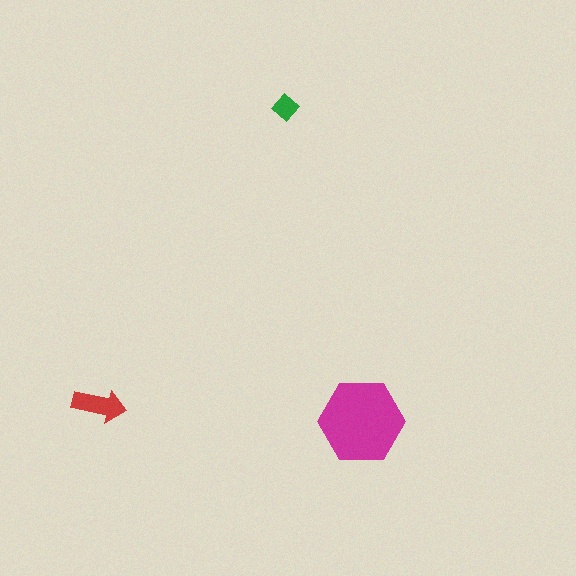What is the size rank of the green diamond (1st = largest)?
3rd.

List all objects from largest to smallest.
The magenta hexagon, the red arrow, the green diamond.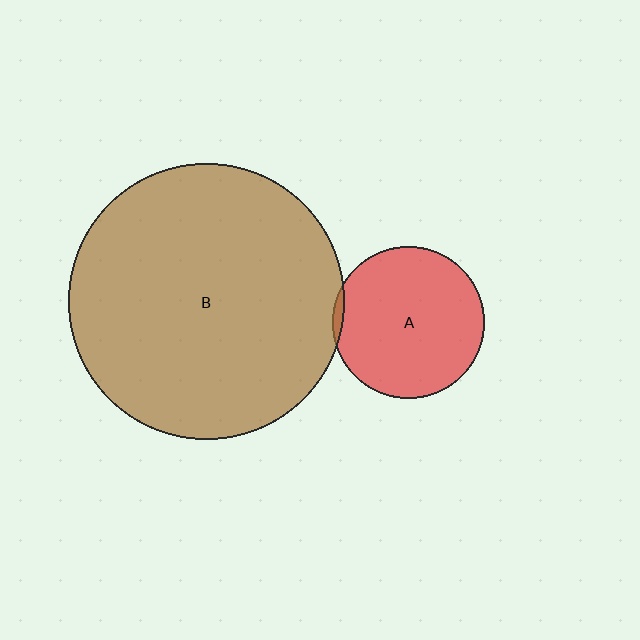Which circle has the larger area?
Circle B (brown).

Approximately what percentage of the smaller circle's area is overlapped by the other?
Approximately 5%.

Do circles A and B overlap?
Yes.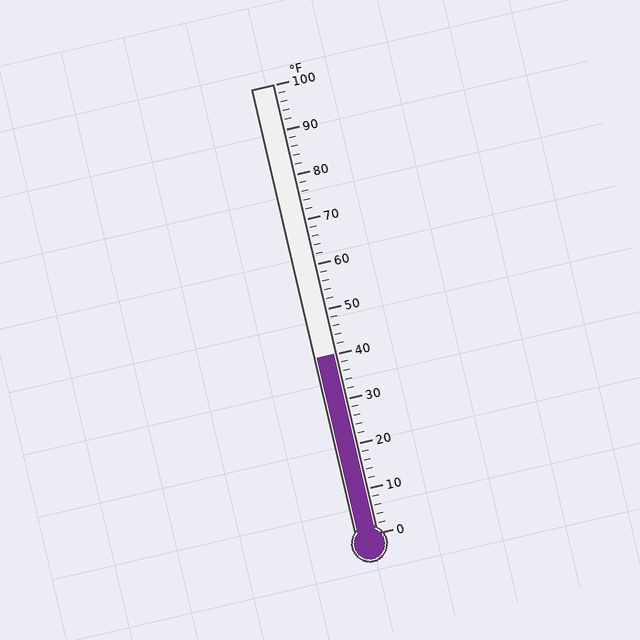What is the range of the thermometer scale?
The thermometer scale ranges from 0°F to 100°F.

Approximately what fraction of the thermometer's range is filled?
The thermometer is filled to approximately 40% of its range.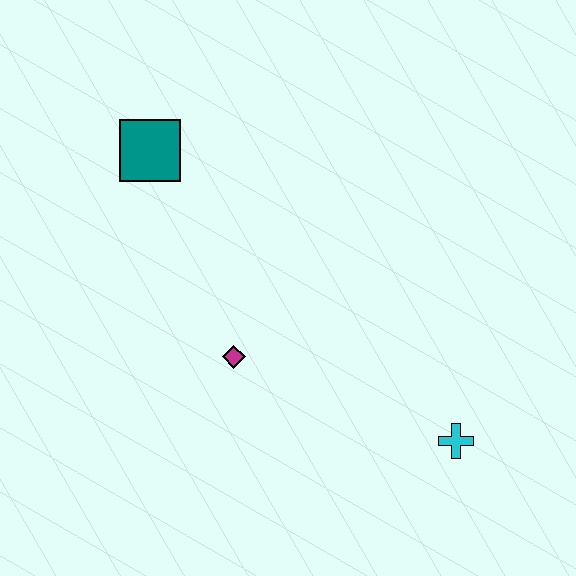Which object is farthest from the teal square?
The cyan cross is farthest from the teal square.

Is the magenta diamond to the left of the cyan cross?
Yes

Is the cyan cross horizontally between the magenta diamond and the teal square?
No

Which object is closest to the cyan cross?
The magenta diamond is closest to the cyan cross.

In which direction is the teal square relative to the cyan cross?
The teal square is to the left of the cyan cross.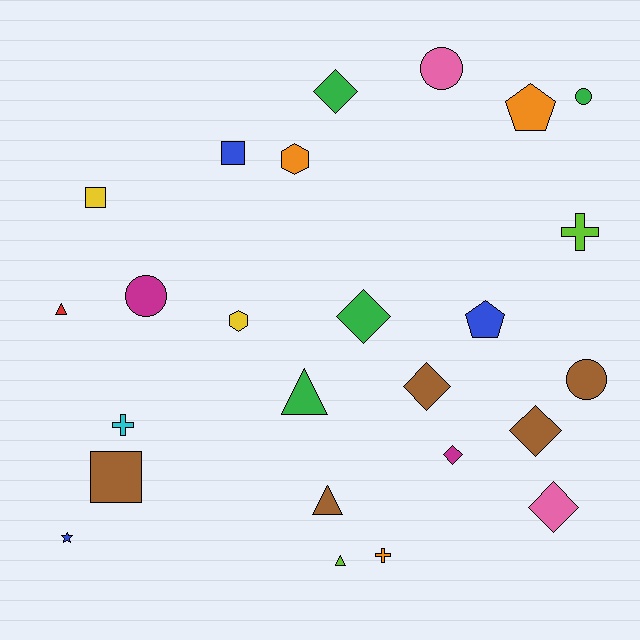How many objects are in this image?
There are 25 objects.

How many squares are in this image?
There are 3 squares.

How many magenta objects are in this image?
There are 2 magenta objects.